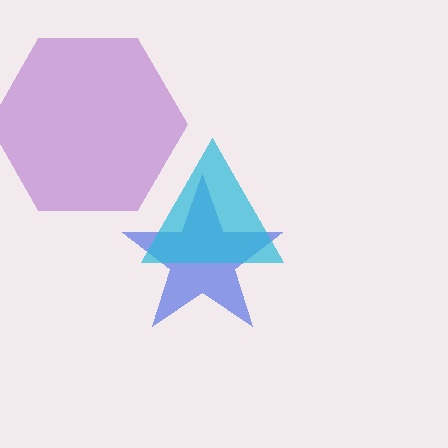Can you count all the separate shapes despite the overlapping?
Yes, there are 3 separate shapes.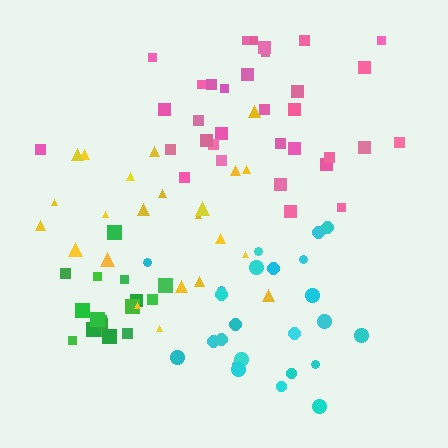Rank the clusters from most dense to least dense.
green, pink, cyan, yellow.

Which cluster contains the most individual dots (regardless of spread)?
Pink (33).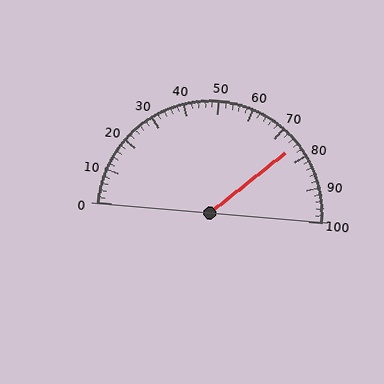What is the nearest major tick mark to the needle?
The nearest major tick mark is 80.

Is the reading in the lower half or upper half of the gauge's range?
The reading is in the upper half of the range (0 to 100).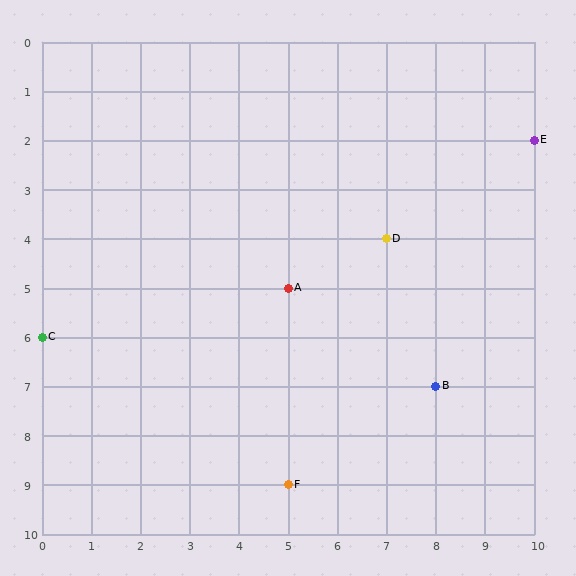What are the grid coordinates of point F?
Point F is at grid coordinates (5, 9).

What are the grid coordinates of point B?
Point B is at grid coordinates (8, 7).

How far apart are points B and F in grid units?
Points B and F are 3 columns and 2 rows apart (about 3.6 grid units diagonally).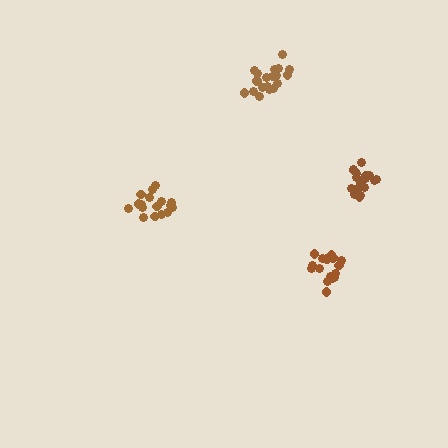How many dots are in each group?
Group 1: 17 dots, Group 2: 17 dots, Group 3: 20 dots, Group 4: 17 dots (71 total).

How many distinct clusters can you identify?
There are 4 distinct clusters.